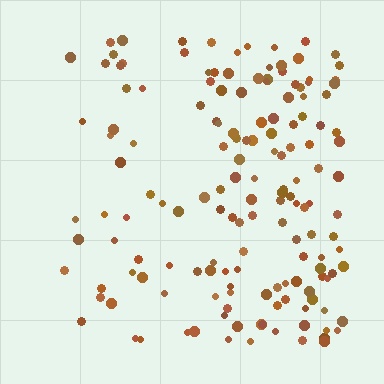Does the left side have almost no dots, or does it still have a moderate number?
Still a moderate number, just noticeably fewer than the right.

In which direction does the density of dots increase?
From left to right, with the right side densest.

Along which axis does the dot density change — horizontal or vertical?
Horizontal.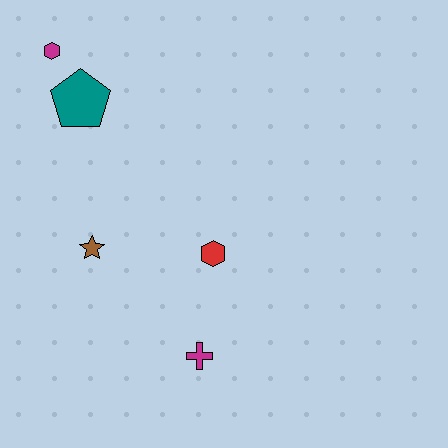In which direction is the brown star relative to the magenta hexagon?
The brown star is below the magenta hexagon.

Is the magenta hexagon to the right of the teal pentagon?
No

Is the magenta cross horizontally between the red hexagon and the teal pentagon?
Yes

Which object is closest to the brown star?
The red hexagon is closest to the brown star.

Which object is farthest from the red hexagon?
The magenta hexagon is farthest from the red hexagon.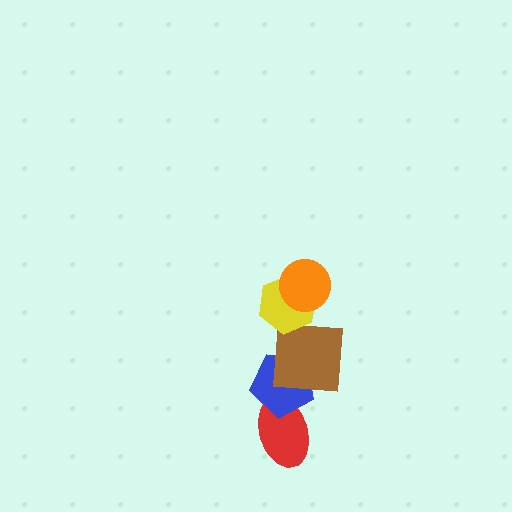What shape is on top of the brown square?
The yellow hexagon is on top of the brown square.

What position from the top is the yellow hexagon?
The yellow hexagon is 2nd from the top.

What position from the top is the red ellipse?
The red ellipse is 5th from the top.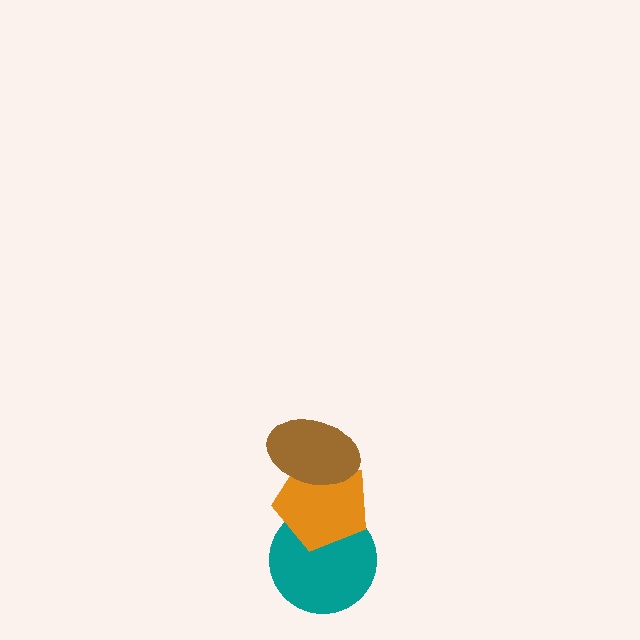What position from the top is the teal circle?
The teal circle is 3rd from the top.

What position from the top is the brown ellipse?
The brown ellipse is 1st from the top.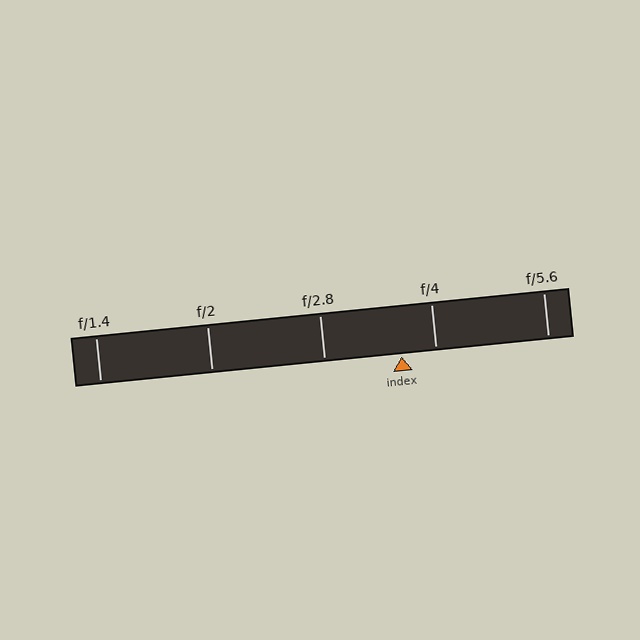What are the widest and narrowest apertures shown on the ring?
The widest aperture shown is f/1.4 and the narrowest is f/5.6.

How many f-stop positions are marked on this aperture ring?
There are 5 f-stop positions marked.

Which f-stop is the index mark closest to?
The index mark is closest to f/4.